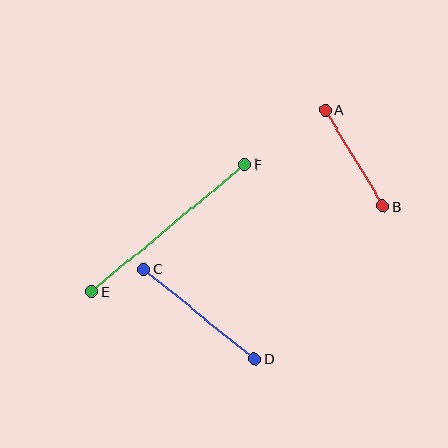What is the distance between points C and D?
The distance is approximately 142 pixels.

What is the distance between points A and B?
The distance is approximately 112 pixels.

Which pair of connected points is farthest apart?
Points E and F are farthest apart.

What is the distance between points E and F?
The distance is approximately 199 pixels.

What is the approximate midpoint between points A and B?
The midpoint is at approximately (354, 158) pixels.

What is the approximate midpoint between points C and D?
The midpoint is at approximately (199, 314) pixels.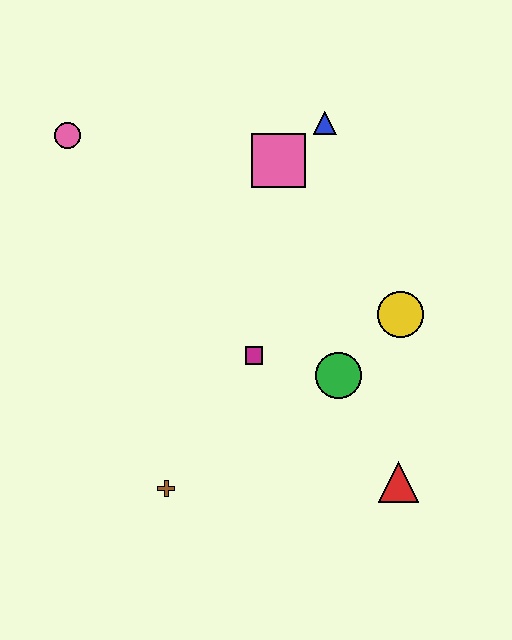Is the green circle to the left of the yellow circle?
Yes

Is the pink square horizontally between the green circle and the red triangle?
No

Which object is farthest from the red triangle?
The pink circle is farthest from the red triangle.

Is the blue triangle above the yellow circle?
Yes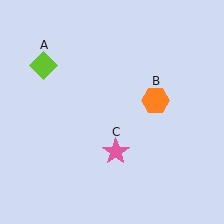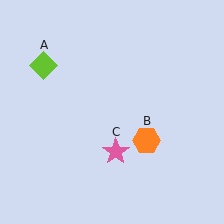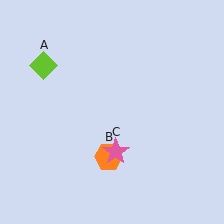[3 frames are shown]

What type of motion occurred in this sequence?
The orange hexagon (object B) rotated clockwise around the center of the scene.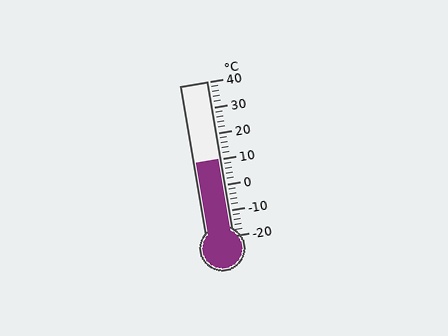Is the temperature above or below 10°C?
The temperature is at 10°C.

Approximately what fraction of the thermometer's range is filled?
The thermometer is filled to approximately 50% of its range.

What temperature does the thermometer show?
The thermometer shows approximately 10°C.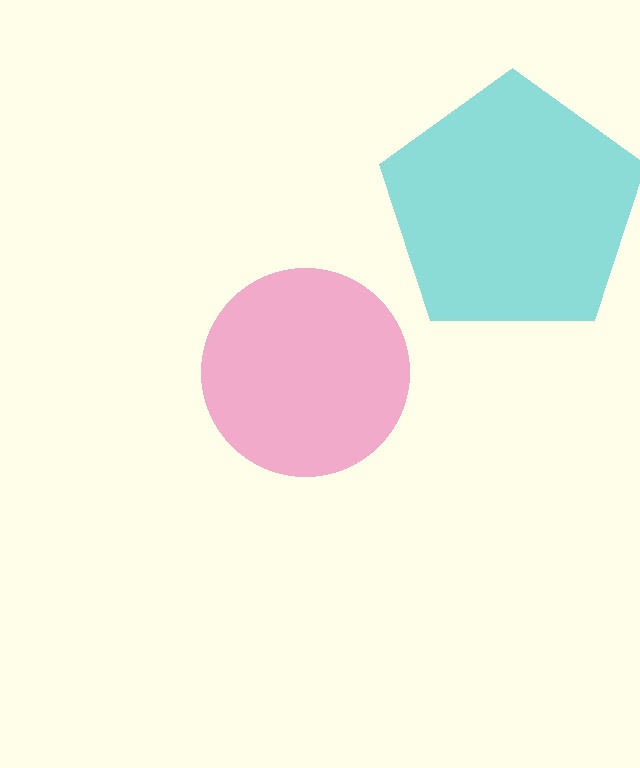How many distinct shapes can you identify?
There are 2 distinct shapes: a cyan pentagon, a pink circle.